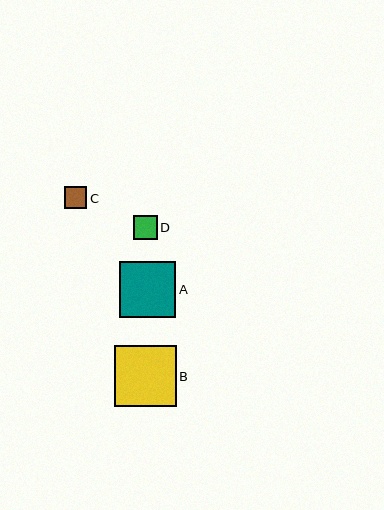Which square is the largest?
Square B is the largest with a size of approximately 61 pixels.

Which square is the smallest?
Square C is the smallest with a size of approximately 22 pixels.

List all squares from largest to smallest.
From largest to smallest: B, A, D, C.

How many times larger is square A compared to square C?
Square A is approximately 2.5 times the size of square C.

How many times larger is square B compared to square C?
Square B is approximately 2.8 times the size of square C.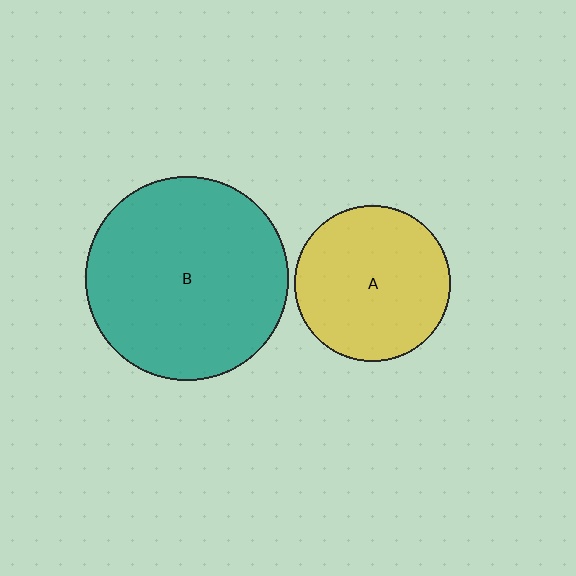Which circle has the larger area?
Circle B (teal).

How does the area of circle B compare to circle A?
Approximately 1.7 times.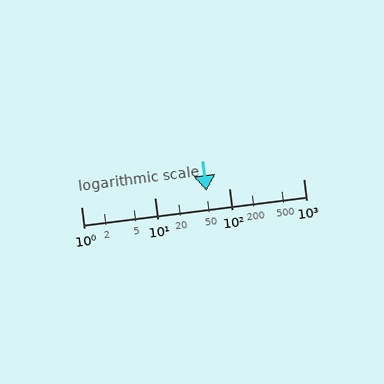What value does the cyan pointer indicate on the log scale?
The pointer indicates approximately 49.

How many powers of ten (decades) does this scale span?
The scale spans 3 decades, from 1 to 1000.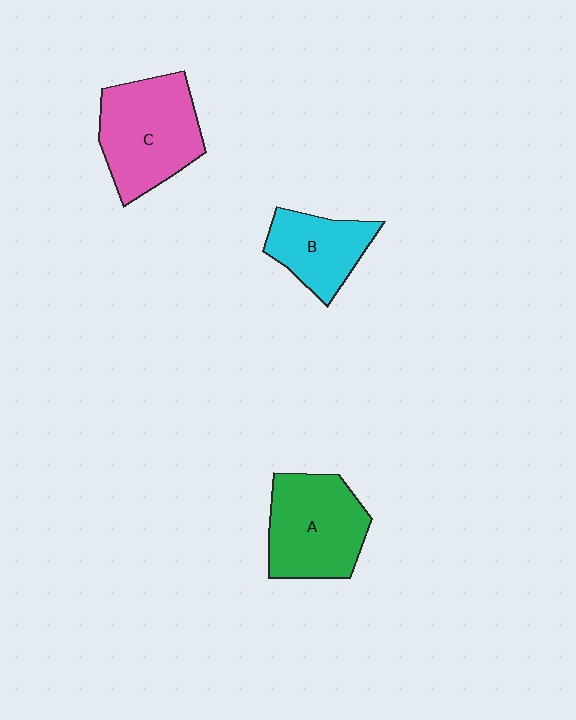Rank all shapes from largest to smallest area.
From largest to smallest: C (pink), A (green), B (cyan).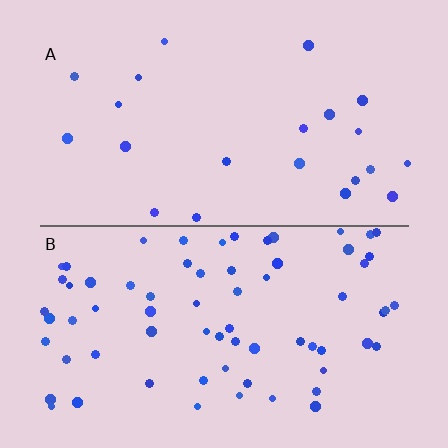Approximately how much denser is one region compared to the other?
Approximately 3.2× — region B over region A.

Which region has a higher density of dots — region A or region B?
B (the bottom).